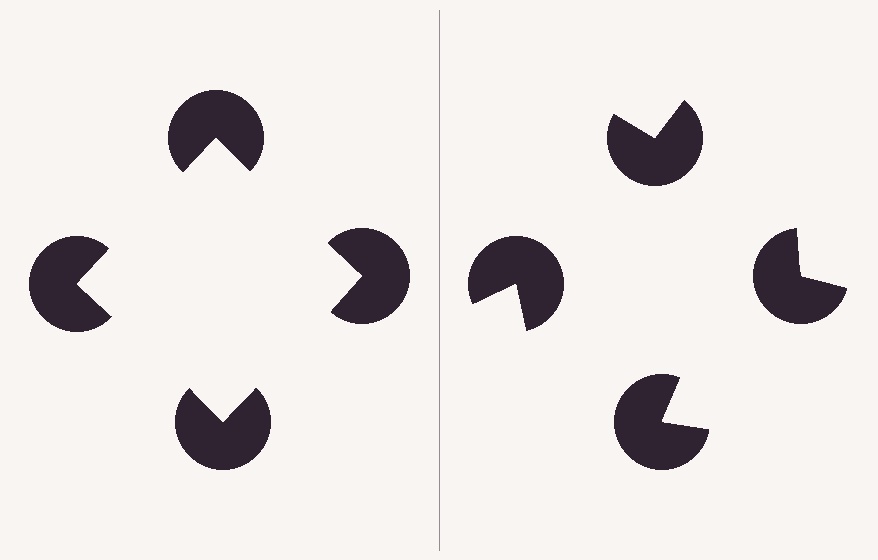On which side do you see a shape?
An illusory square appears on the left side. On the right side the wedge cuts are rotated, so no coherent shape forms.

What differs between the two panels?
The pac-man discs are positioned identically on both sides; only the wedge orientations differ. On the left they align to a square; on the right they are misaligned.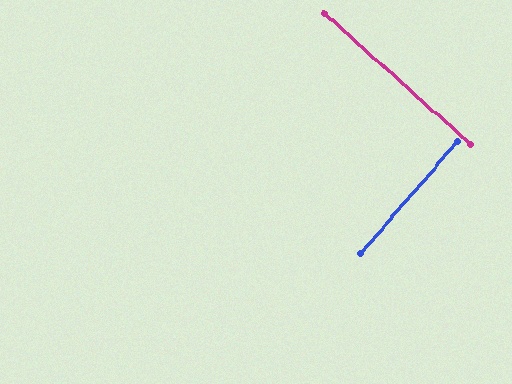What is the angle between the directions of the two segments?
Approximately 89 degrees.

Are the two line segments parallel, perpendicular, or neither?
Perpendicular — they meet at approximately 89°.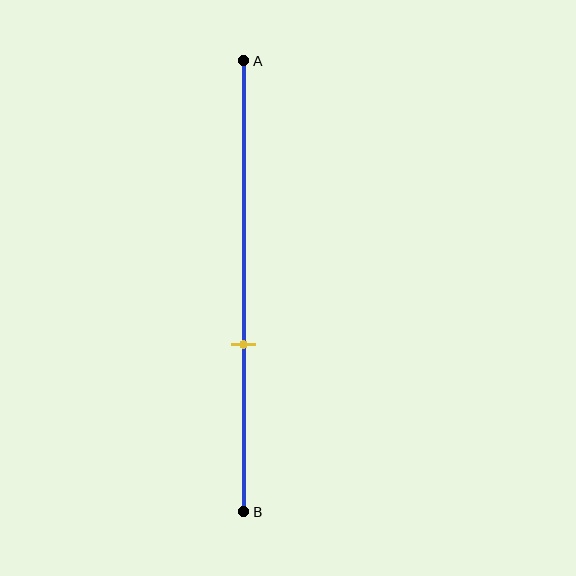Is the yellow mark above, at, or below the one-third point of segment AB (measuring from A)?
The yellow mark is below the one-third point of segment AB.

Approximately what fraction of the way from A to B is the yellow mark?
The yellow mark is approximately 65% of the way from A to B.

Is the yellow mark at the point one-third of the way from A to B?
No, the mark is at about 65% from A, not at the 33% one-third point.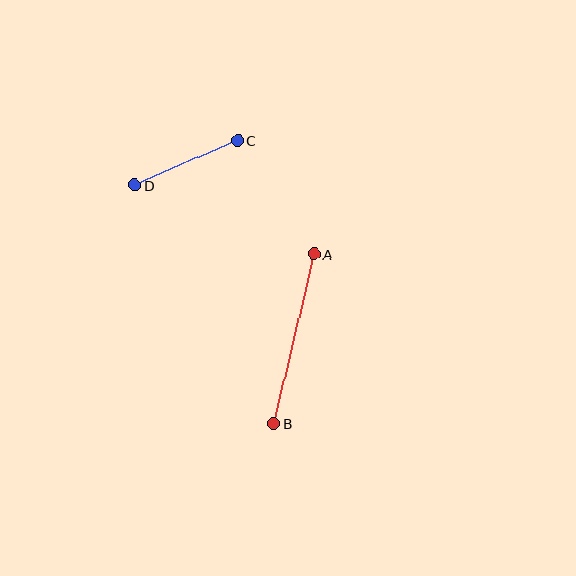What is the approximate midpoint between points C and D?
The midpoint is at approximately (186, 163) pixels.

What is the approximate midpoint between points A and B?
The midpoint is at approximately (294, 339) pixels.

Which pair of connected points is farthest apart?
Points A and B are farthest apart.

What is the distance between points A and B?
The distance is approximately 174 pixels.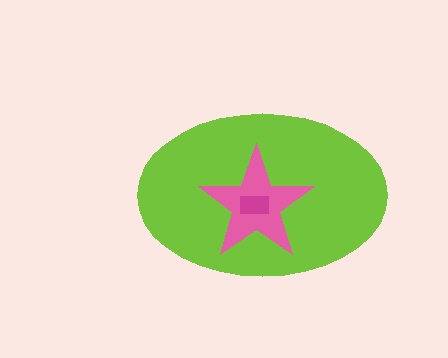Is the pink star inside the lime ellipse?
Yes.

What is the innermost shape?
The magenta rectangle.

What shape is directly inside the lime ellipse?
The pink star.